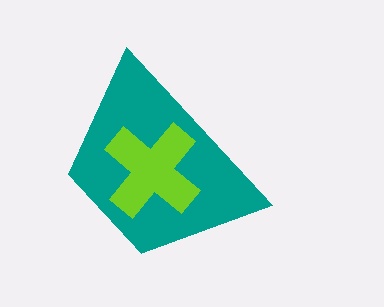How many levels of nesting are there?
2.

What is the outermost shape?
The teal trapezoid.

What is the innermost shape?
The lime cross.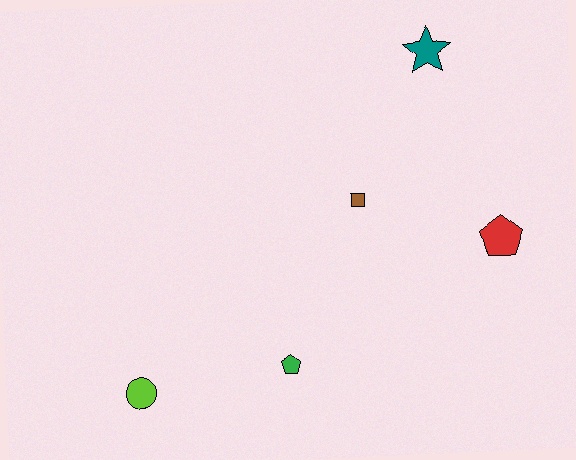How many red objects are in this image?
There is 1 red object.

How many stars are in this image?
There is 1 star.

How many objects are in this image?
There are 5 objects.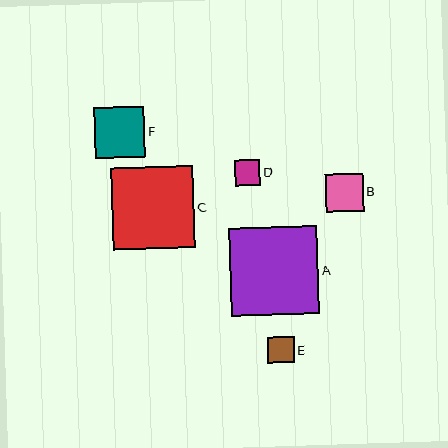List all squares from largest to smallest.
From largest to smallest: A, C, F, B, E, D.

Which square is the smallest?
Square D is the smallest with a size of approximately 25 pixels.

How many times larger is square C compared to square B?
Square C is approximately 2.2 times the size of square B.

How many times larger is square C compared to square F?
Square C is approximately 1.6 times the size of square F.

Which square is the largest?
Square A is the largest with a size of approximately 88 pixels.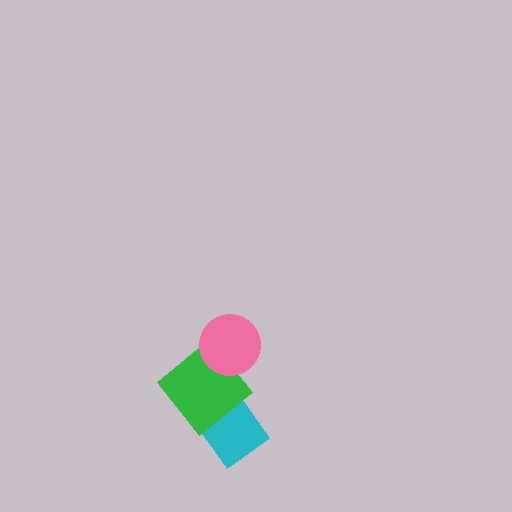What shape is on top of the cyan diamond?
The green diamond is on top of the cyan diamond.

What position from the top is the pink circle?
The pink circle is 1st from the top.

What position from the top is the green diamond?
The green diamond is 2nd from the top.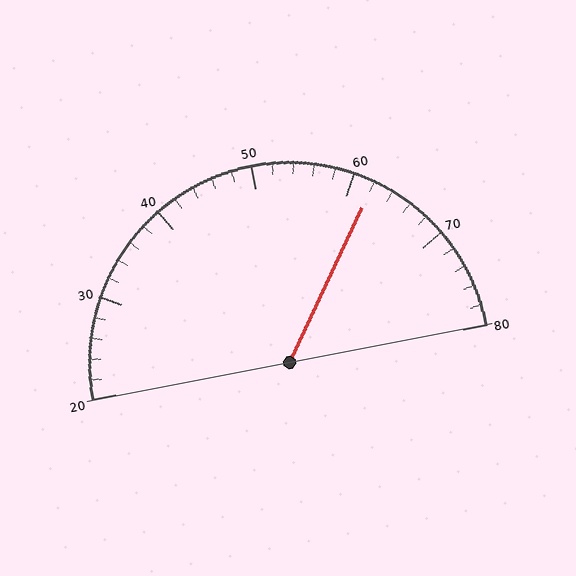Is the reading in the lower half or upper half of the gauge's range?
The reading is in the upper half of the range (20 to 80).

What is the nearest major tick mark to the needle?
The nearest major tick mark is 60.